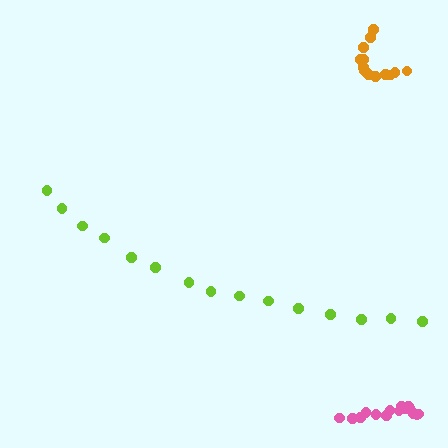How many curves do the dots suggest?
There are 3 distinct paths.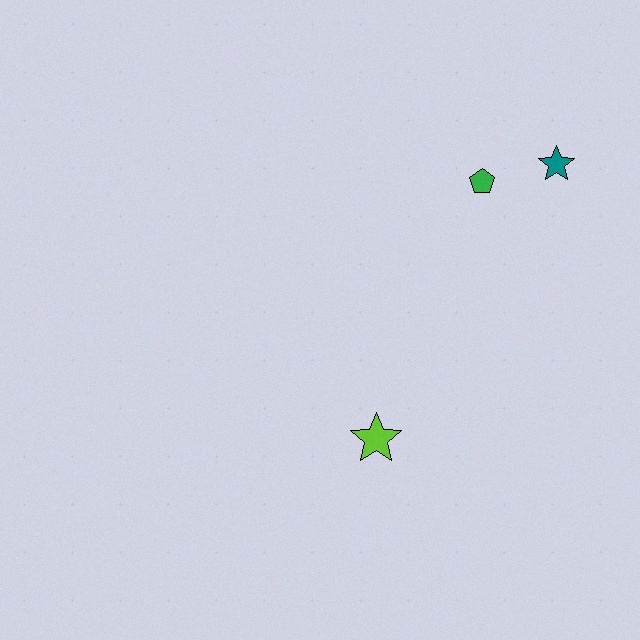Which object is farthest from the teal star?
The lime star is farthest from the teal star.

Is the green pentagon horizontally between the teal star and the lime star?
Yes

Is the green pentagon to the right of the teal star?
No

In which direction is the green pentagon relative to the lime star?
The green pentagon is above the lime star.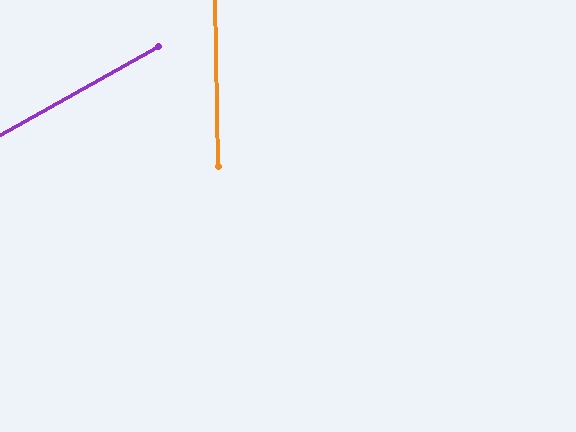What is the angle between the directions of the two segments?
Approximately 62 degrees.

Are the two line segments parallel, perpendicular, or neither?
Neither parallel nor perpendicular — they differ by about 62°.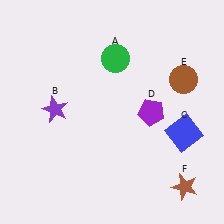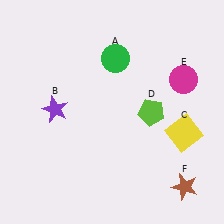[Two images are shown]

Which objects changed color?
C changed from blue to yellow. D changed from purple to lime. E changed from brown to magenta.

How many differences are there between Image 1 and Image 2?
There are 3 differences between the two images.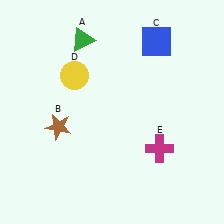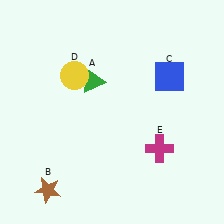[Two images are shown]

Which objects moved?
The objects that moved are: the green triangle (A), the brown star (B), the blue square (C).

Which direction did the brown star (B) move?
The brown star (B) moved down.